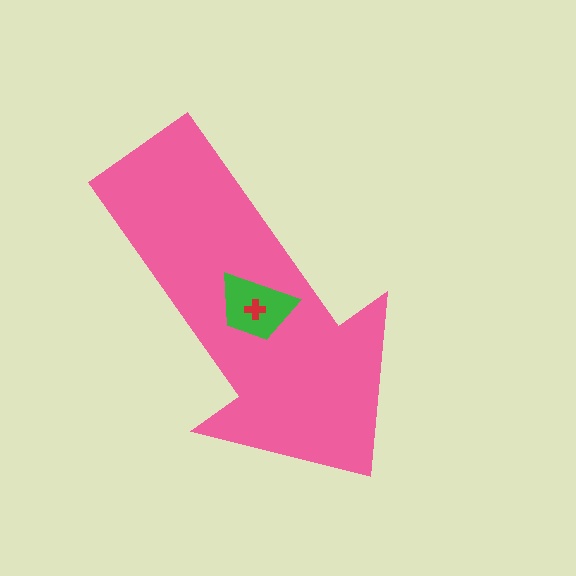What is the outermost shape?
The pink arrow.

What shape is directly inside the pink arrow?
The green trapezoid.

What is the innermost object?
The red cross.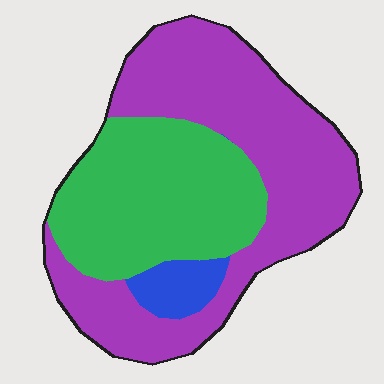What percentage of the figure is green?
Green takes up between a third and a half of the figure.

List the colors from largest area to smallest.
From largest to smallest: purple, green, blue.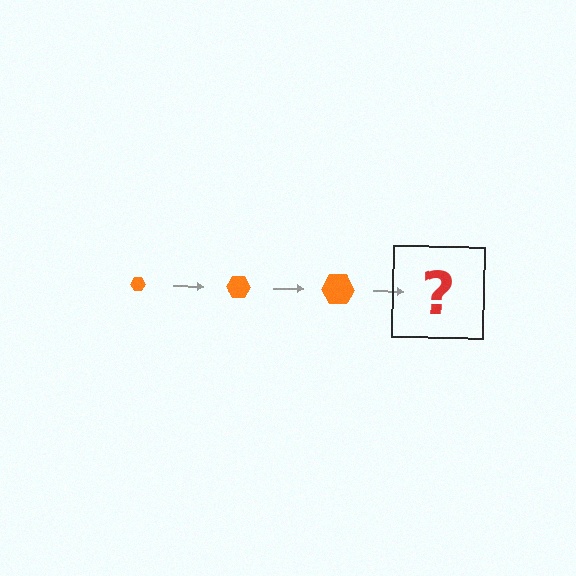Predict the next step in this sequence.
The next step is an orange hexagon, larger than the previous one.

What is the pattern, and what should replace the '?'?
The pattern is that the hexagon gets progressively larger each step. The '?' should be an orange hexagon, larger than the previous one.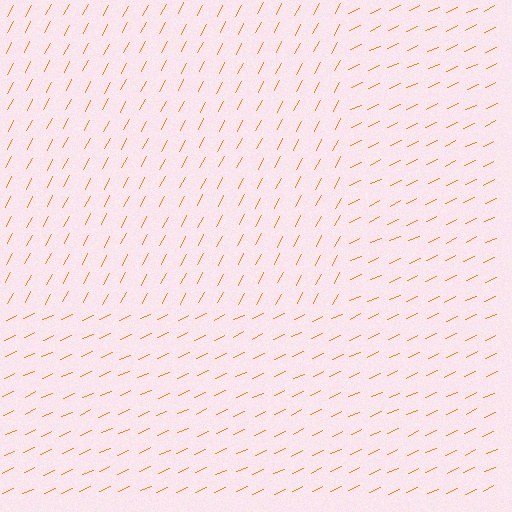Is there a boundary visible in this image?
Yes, there is a texture boundary formed by a change in line orientation.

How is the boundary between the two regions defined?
The boundary is defined purely by a change in line orientation (approximately 38 degrees difference). All lines are the same color and thickness.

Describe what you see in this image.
The image is filled with small orange line segments. A rectangle region in the image has lines oriented differently from the surrounding lines, creating a visible texture boundary.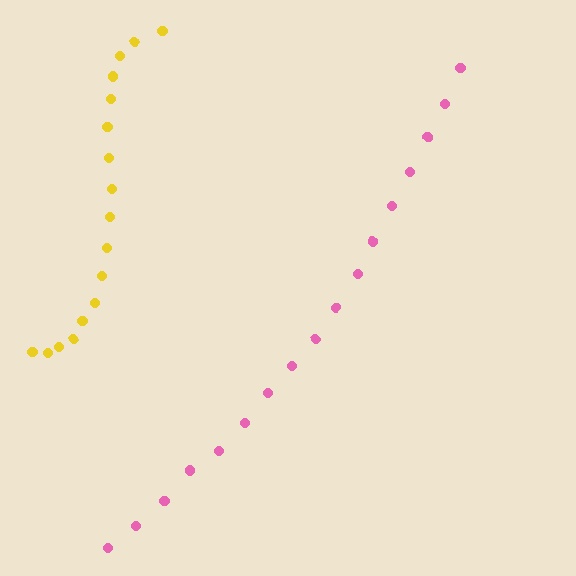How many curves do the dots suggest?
There are 2 distinct paths.